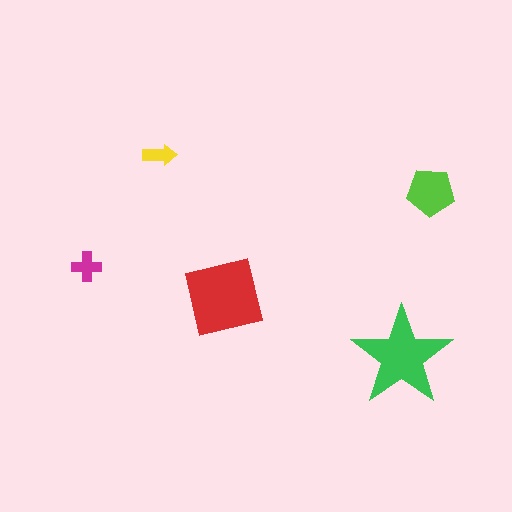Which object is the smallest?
The yellow arrow.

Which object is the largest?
The red square.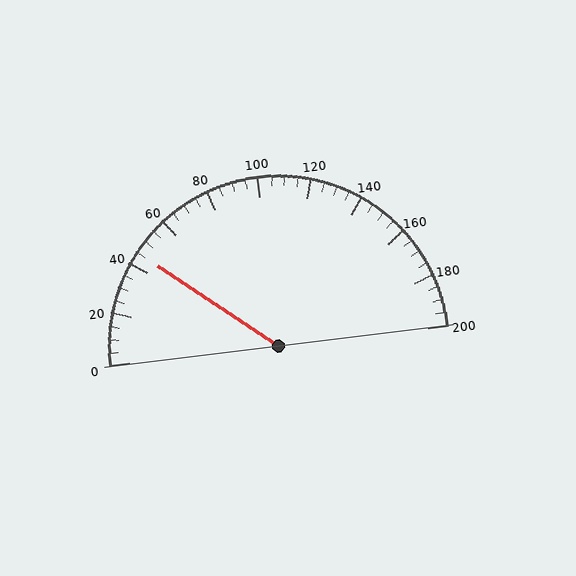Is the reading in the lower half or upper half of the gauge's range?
The reading is in the lower half of the range (0 to 200).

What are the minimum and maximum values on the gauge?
The gauge ranges from 0 to 200.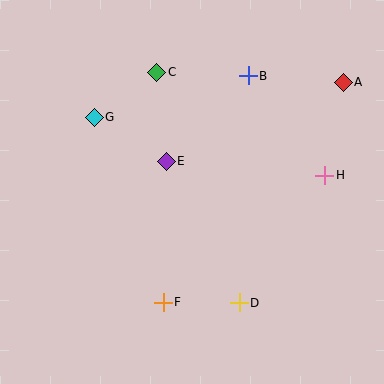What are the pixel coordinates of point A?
Point A is at (343, 82).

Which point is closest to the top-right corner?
Point A is closest to the top-right corner.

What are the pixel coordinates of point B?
Point B is at (248, 76).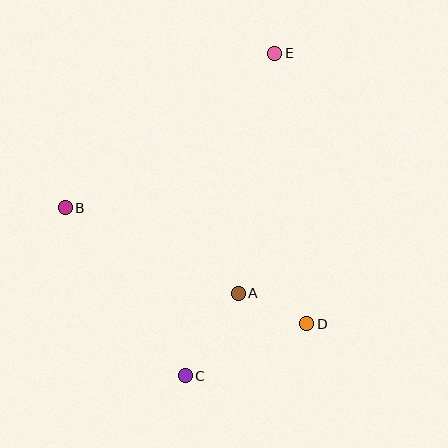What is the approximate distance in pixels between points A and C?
The distance between A and C is approximately 98 pixels.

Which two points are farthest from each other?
Points C and E are farthest from each other.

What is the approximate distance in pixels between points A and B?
The distance between A and B is approximately 193 pixels.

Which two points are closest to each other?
Points A and D are closest to each other.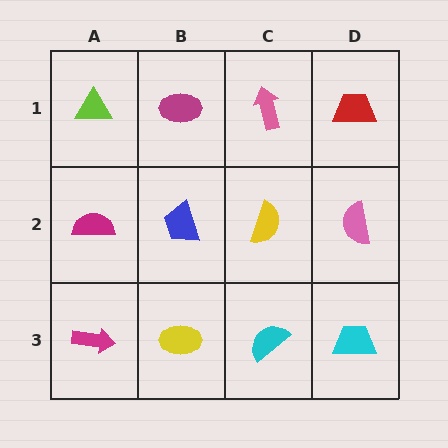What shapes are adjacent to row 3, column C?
A yellow semicircle (row 2, column C), a yellow ellipse (row 3, column B), a cyan trapezoid (row 3, column D).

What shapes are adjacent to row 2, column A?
A lime triangle (row 1, column A), a magenta arrow (row 3, column A), a blue trapezoid (row 2, column B).